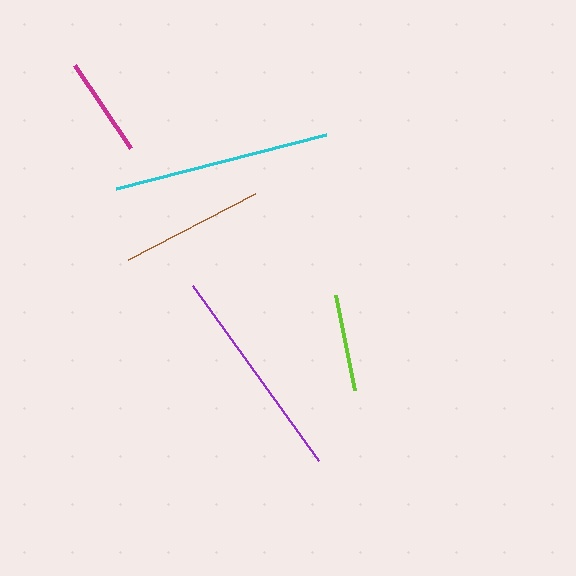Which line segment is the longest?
The cyan line is the longest at approximately 217 pixels.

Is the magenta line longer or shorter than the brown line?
The brown line is longer than the magenta line.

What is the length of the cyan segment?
The cyan segment is approximately 217 pixels long.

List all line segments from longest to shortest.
From longest to shortest: cyan, purple, brown, magenta, lime.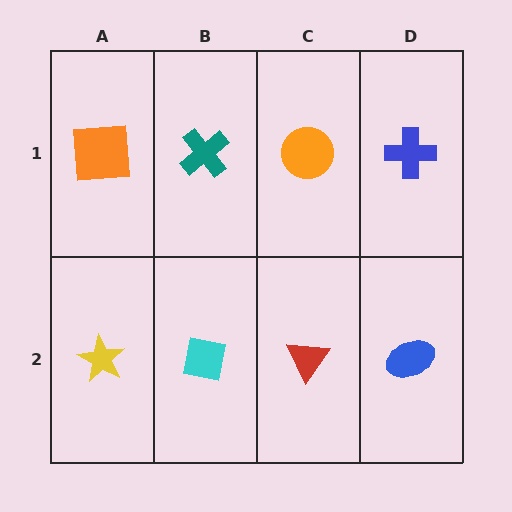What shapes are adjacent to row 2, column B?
A teal cross (row 1, column B), a yellow star (row 2, column A), a red triangle (row 2, column C).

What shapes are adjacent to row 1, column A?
A yellow star (row 2, column A), a teal cross (row 1, column B).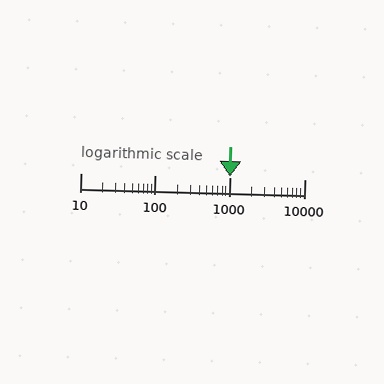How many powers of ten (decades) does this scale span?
The scale spans 3 decades, from 10 to 10000.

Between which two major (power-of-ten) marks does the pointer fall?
The pointer is between 1000 and 10000.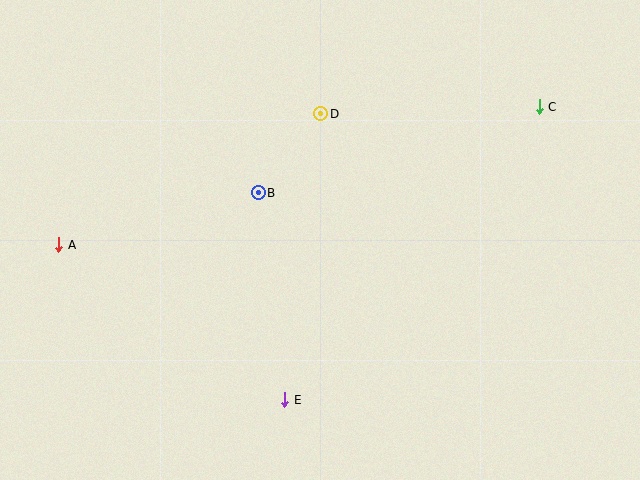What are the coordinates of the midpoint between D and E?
The midpoint between D and E is at (303, 257).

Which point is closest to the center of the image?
Point B at (258, 193) is closest to the center.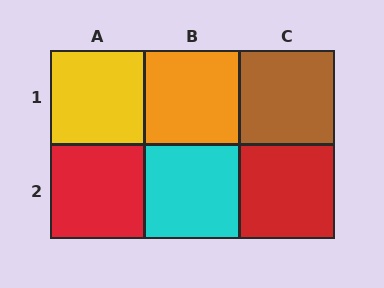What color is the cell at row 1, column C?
Brown.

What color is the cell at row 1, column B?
Orange.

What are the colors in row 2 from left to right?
Red, cyan, red.